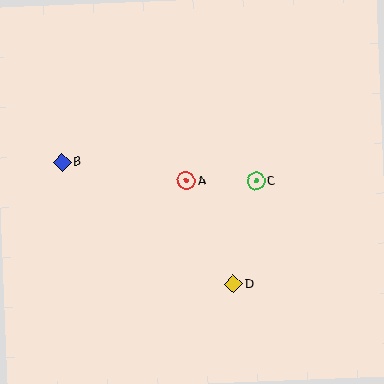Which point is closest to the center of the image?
Point A at (186, 181) is closest to the center.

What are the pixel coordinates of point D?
Point D is at (234, 284).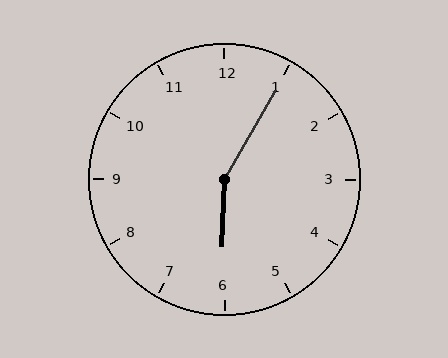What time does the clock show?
6:05.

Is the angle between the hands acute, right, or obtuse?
It is obtuse.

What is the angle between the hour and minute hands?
Approximately 152 degrees.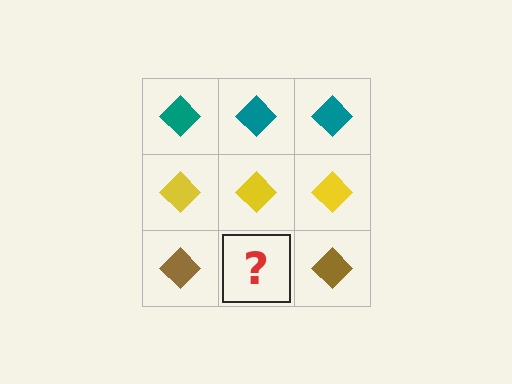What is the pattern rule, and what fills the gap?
The rule is that each row has a consistent color. The gap should be filled with a brown diamond.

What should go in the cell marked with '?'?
The missing cell should contain a brown diamond.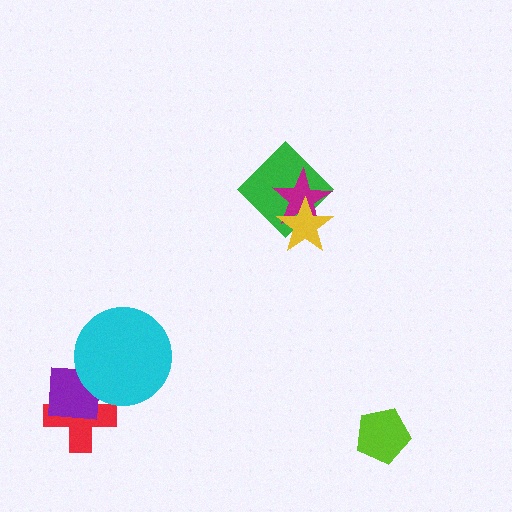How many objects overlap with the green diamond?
2 objects overlap with the green diamond.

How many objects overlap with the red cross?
2 objects overlap with the red cross.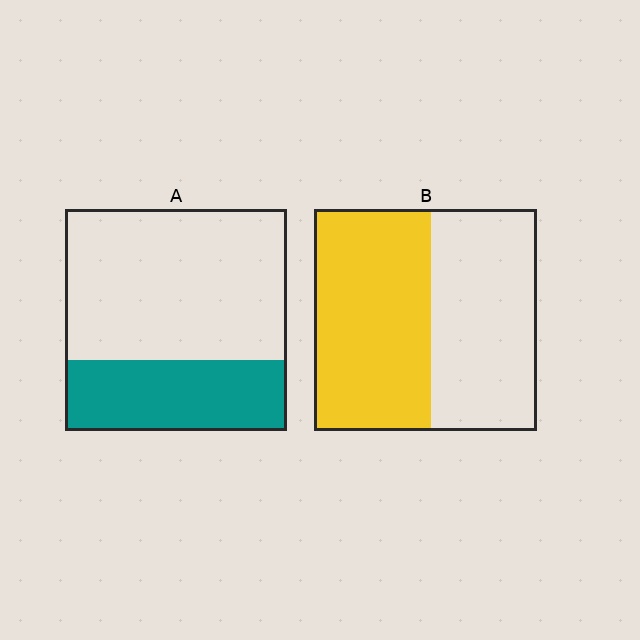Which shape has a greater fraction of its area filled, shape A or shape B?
Shape B.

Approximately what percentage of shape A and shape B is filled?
A is approximately 30% and B is approximately 50%.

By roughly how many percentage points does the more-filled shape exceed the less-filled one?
By roughly 20 percentage points (B over A).